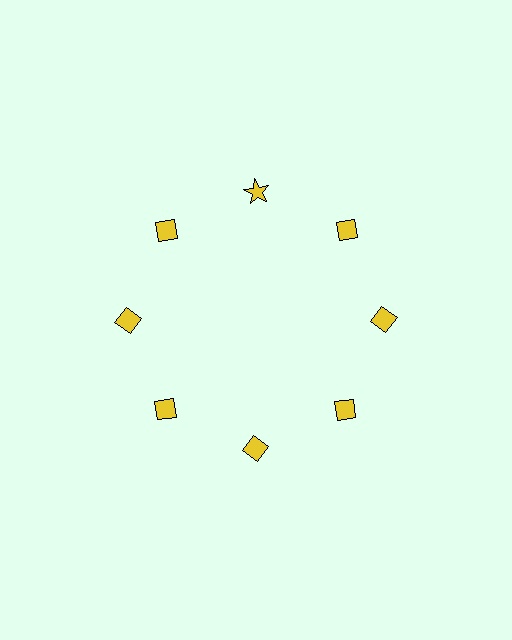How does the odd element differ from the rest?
It has a different shape: star instead of diamond.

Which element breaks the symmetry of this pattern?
The yellow star at roughly the 12 o'clock position breaks the symmetry. All other shapes are yellow diamonds.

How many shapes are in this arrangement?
There are 8 shapes arranged in a ring pattern.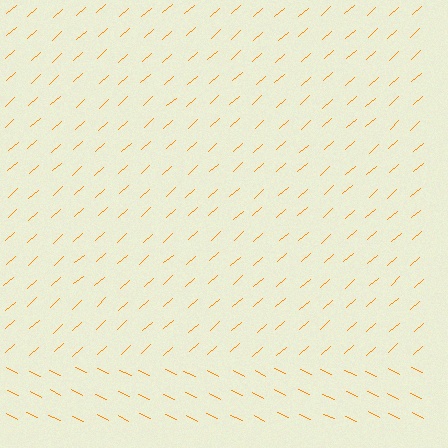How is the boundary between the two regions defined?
The boundary is defined purely by a change in line orientation (approximately 68 degrees difference). All lines are the same color and thickness.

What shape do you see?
I see a rectangle.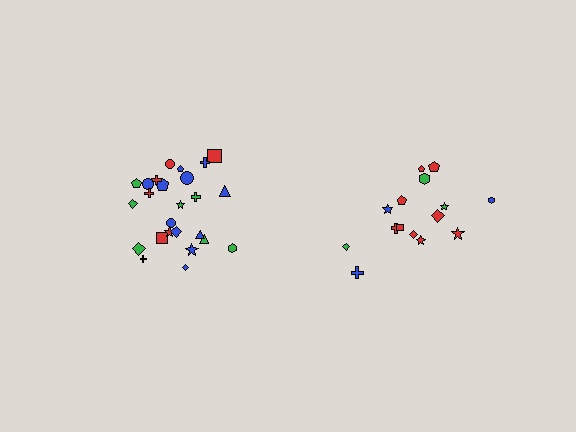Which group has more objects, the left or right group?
The left group.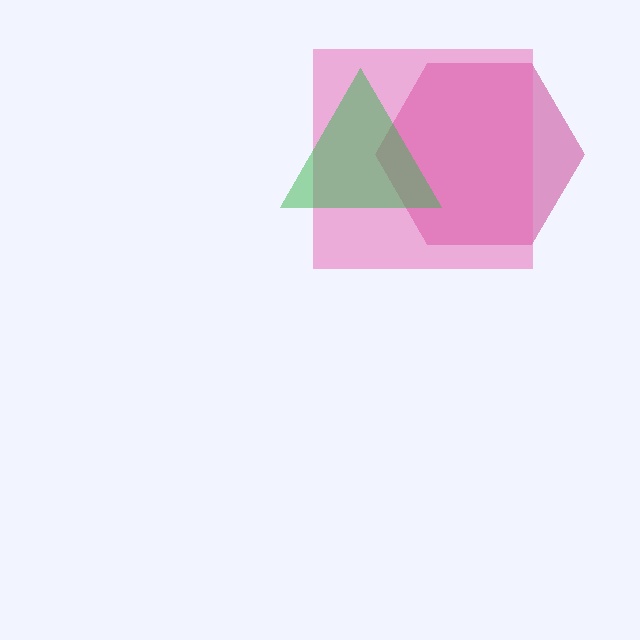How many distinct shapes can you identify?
There are 3 distinct shapes: a magenta hexagon, a pink square, a green triangle.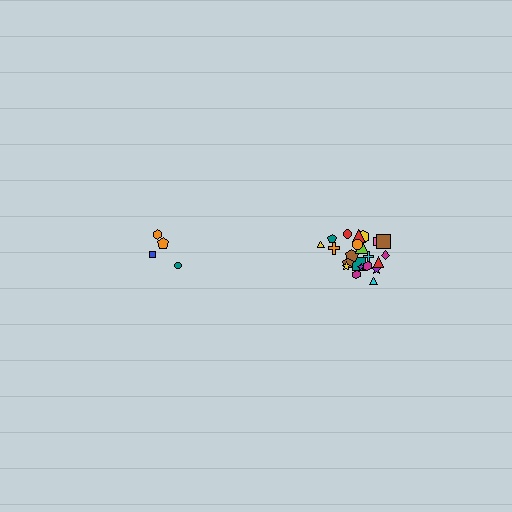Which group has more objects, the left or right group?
The right group.